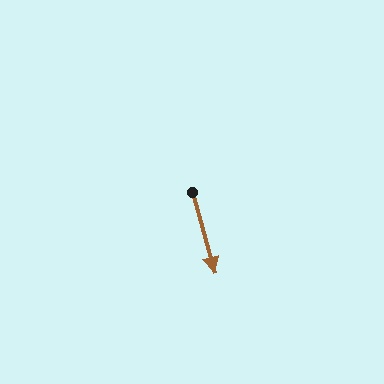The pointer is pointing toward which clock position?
Roughly 5 o'clock.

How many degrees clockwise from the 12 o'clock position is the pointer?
Approximately 164 degrees.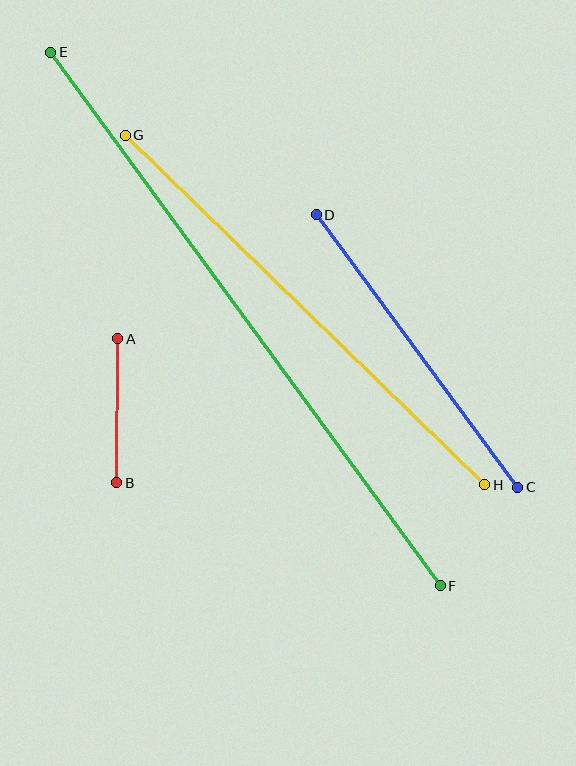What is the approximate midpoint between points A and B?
The midpoint is at approximately (117, 411) pixels.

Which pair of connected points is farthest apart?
Points E and F are farthest apart.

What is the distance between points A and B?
The distance is approximately 144 pixels.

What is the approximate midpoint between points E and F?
The midpoint is at approximately (246, 319) pixels.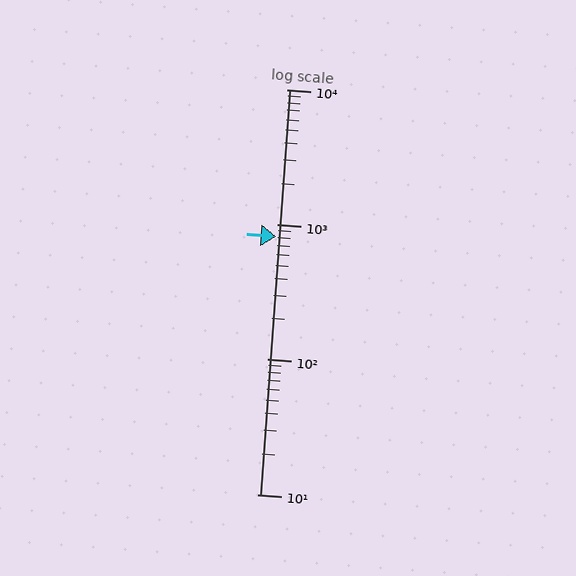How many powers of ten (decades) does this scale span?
The scale spans 3 decades, from 10 to 10000.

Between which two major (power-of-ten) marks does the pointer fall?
The pointer is between 100 and 1000.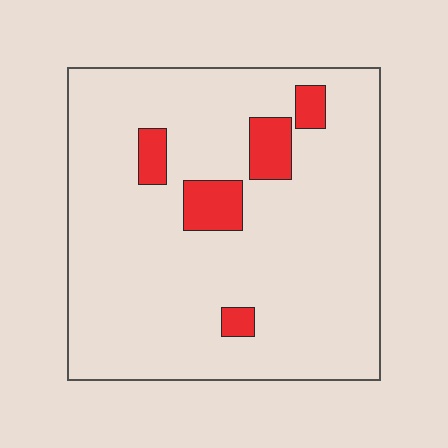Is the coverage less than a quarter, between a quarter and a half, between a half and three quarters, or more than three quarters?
Less than a quarter.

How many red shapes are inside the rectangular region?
5.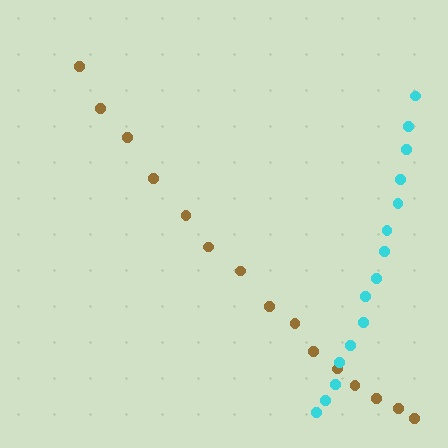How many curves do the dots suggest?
There are 2 distinct paths.